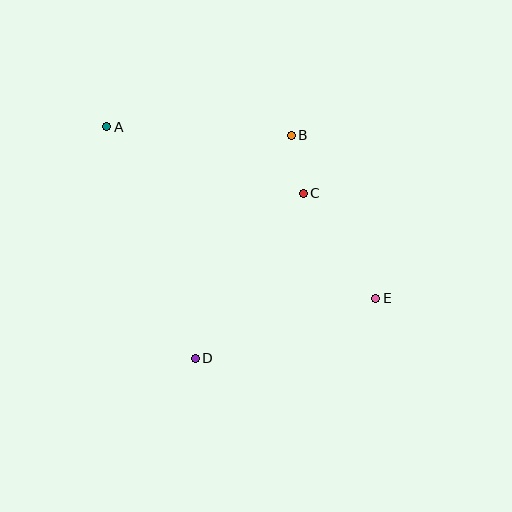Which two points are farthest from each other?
Points A and E are farthest from each other.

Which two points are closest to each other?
Points B and C are closest to each other.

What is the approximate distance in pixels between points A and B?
The distance between A and B is approximately 185 pixels.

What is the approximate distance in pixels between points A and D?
The distance between A and D is approximately 248 pixels.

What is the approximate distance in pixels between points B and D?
The distance between B and D is approximately 242 pixels.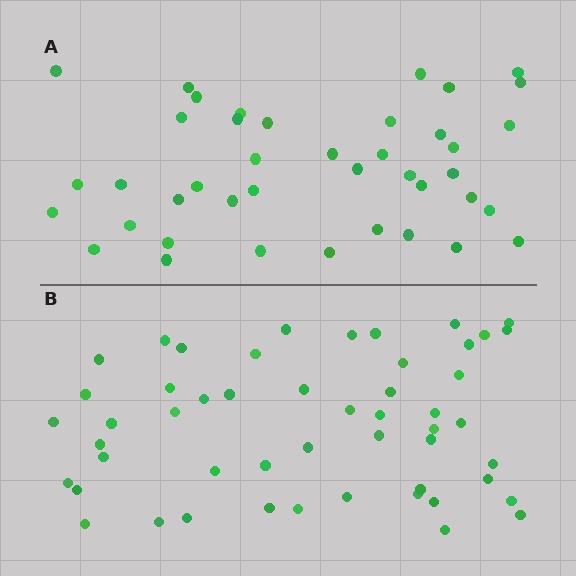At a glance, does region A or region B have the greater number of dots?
Region B (the bottom region) has more dots.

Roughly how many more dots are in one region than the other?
Region B has roughly 10 or so more dots than region A.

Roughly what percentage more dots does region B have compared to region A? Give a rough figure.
About 25% more.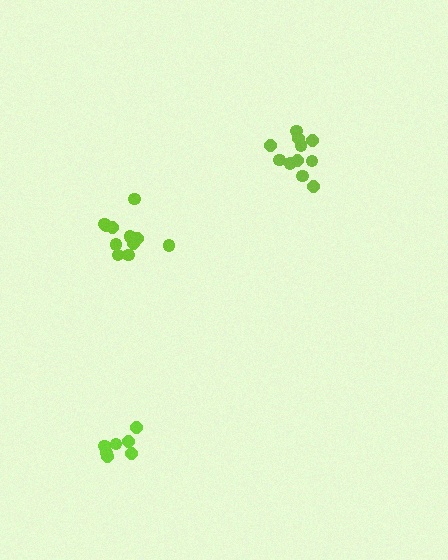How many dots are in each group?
Group 1: 11 dots, Group 2: 7 dots, Group 3: 11 dots (29 total).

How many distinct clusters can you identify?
There are 3 distinct clusters.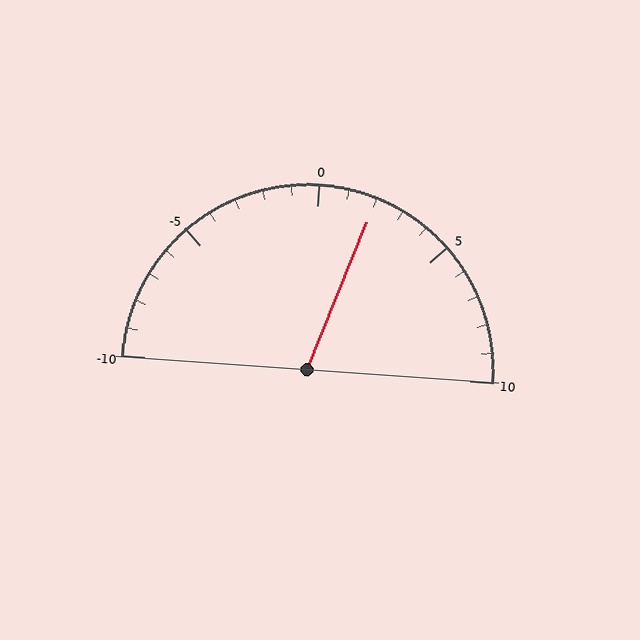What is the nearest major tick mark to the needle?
The nearest major tick mark is 0.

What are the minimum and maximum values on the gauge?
The gauge ranges from -10 to 10.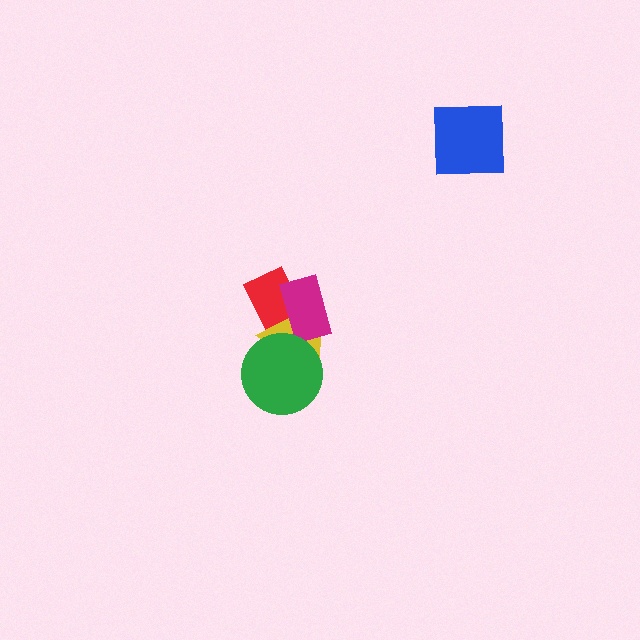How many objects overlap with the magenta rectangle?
2 objects overlap with the magenta rectangle.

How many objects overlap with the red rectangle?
3 objects overlap with the red rectangle.